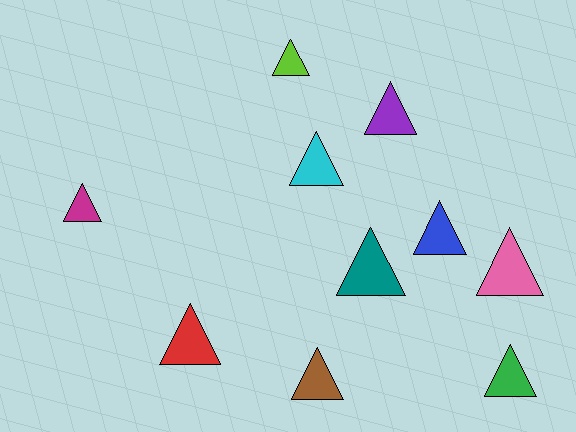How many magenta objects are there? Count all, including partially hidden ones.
There is 1 magenta object.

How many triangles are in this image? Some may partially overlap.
There are 10 triangles.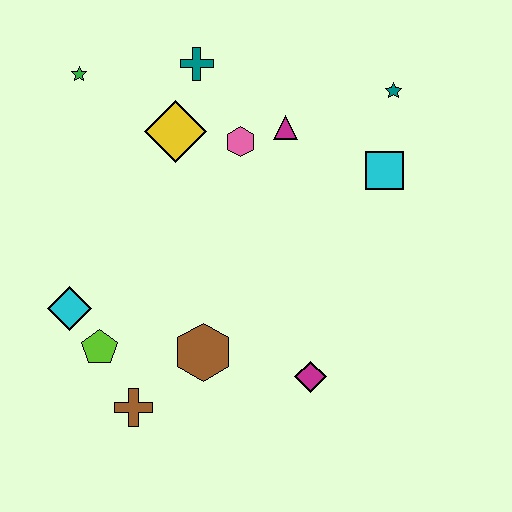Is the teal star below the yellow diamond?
No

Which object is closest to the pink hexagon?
The magenta triangle is closest to the pink hexagon.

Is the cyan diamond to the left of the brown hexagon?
Yes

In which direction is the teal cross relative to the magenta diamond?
The teal cross is above the magenta diamond.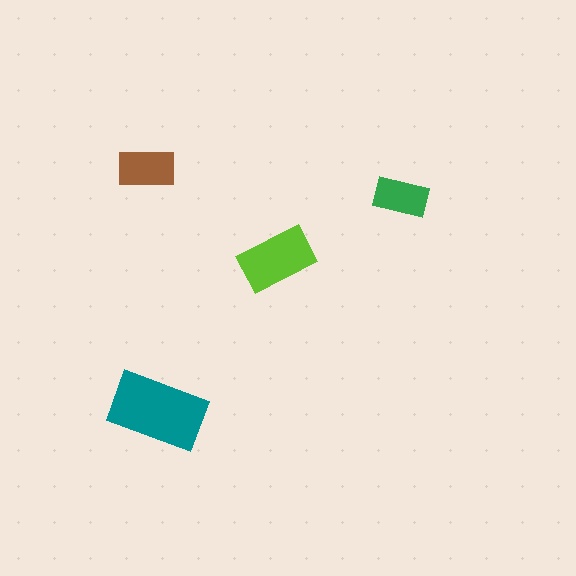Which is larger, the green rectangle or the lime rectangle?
The lime one.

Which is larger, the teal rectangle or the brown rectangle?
The teal one.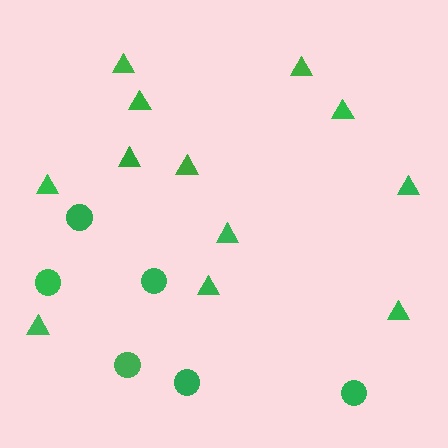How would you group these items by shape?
There are 2 groups: one group of circles (6) and one group of triangles (12).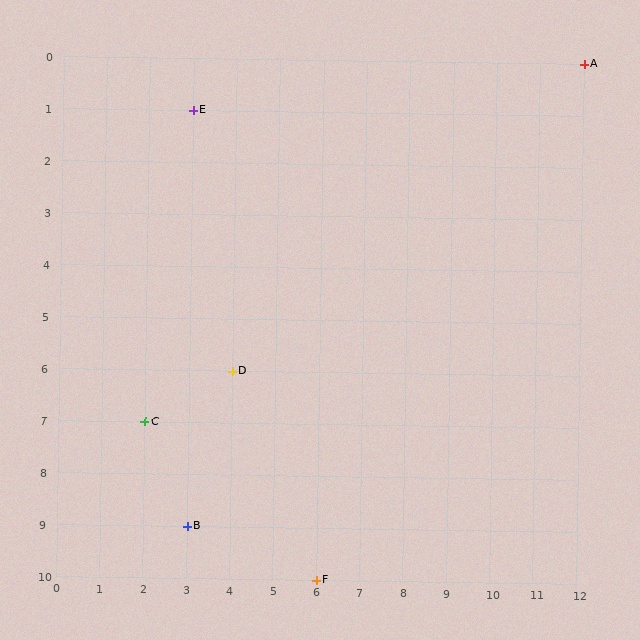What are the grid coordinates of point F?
Point F is at grid coordinates (6, 10).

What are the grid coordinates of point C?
Point C is at grid coordinates (2, 7).